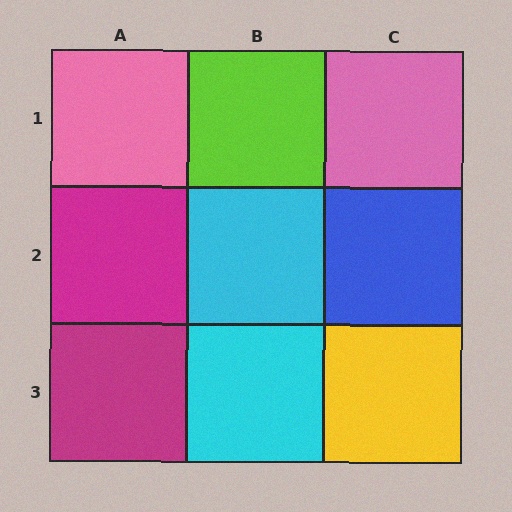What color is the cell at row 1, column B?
Lime.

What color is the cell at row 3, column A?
Magenta.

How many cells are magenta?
2 cells are magenta.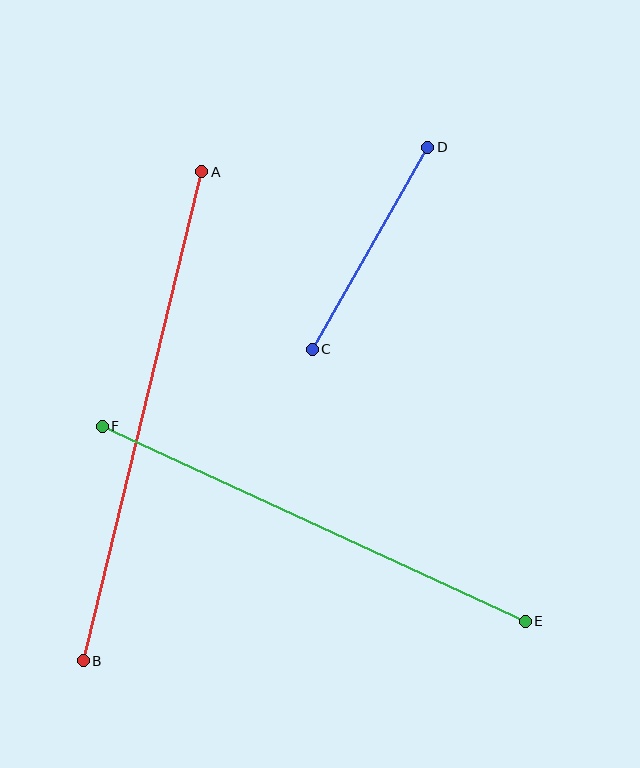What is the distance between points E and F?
The distance is approximately 466 pixels.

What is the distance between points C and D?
The distance is approximately 233 pixels.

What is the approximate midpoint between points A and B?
The midpoint is at approximately (142, 416) pixels.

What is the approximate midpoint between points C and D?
The midpoint is at approximately (370, 248) pixels.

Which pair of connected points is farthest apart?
Points A and B are farthest apart.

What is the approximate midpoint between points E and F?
The midpoint is at approximately (314, 524) pixels.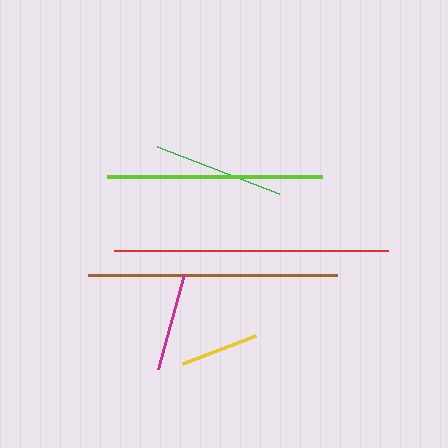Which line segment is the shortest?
The yellow line is the shortest at approximately 78 pixels.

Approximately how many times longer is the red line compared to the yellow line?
The red line is approximately 3.5 times the length of the yellow line.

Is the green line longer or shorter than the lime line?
The lime line is longer than the green line.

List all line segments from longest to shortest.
From longest to shortest: red, brown, lime, green, magenta, yellow.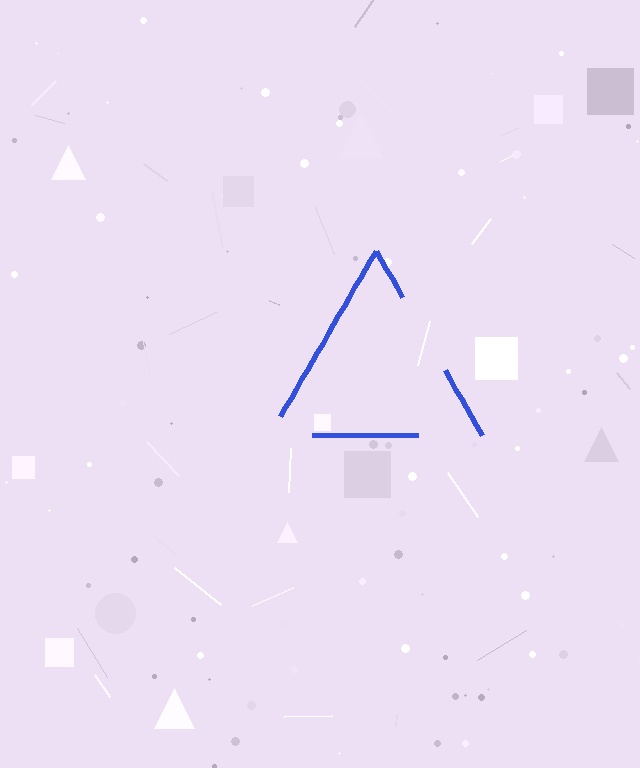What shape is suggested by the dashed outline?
The dashed outline suggests a triangle.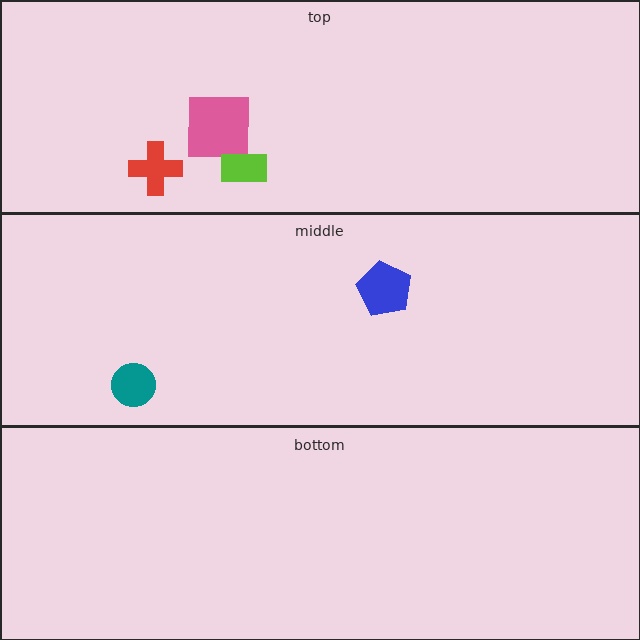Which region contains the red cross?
The top region.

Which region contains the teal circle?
The middle region.